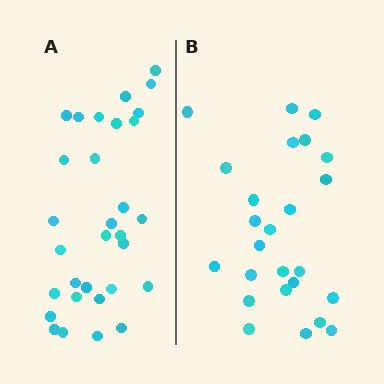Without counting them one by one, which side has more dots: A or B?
Region A (the left region) has more dots.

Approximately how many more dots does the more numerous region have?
Region A has about 6 more dots than region B.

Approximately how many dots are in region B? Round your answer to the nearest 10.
About 20 dots. (The exact count is 25, which rounds to 20.)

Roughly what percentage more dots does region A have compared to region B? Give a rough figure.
About 25% more.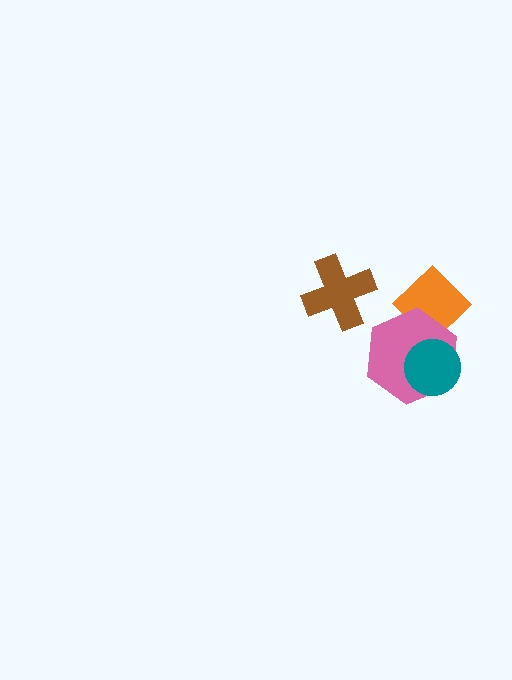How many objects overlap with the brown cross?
0 objects overlap with the brown cross.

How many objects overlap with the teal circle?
1 object overlaps with the teal circle.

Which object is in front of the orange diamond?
The pink hexagon is in front of the orange diamond.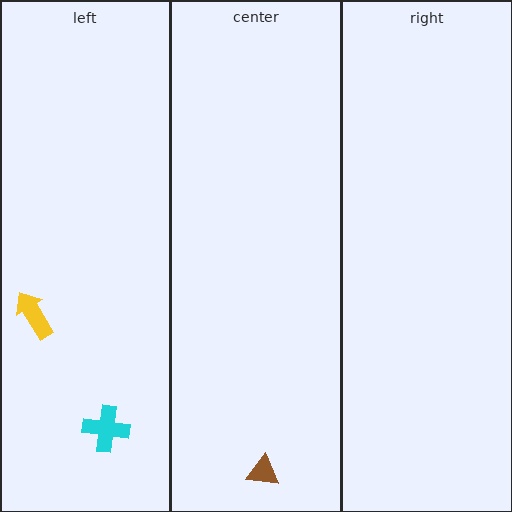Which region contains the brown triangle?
The center region.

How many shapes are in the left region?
2.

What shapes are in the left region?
The cyan cross, the yellow arrow.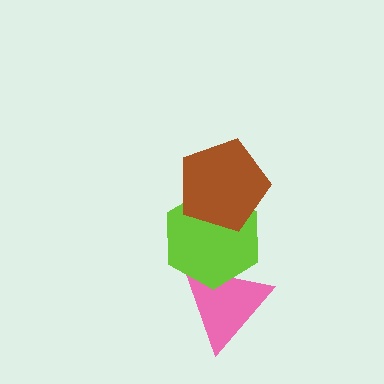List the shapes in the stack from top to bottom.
From top to bottom: the brown pentagon, the lime hexagon, the pink triangle.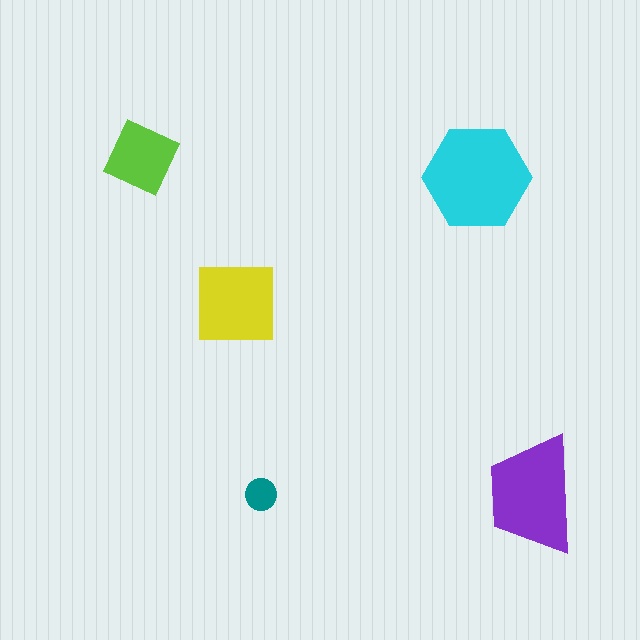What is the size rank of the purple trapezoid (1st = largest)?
2nd.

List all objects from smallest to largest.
The teal circle, the lime diamond, the yellow square, the purple trapezoid, the cyan hexagon.